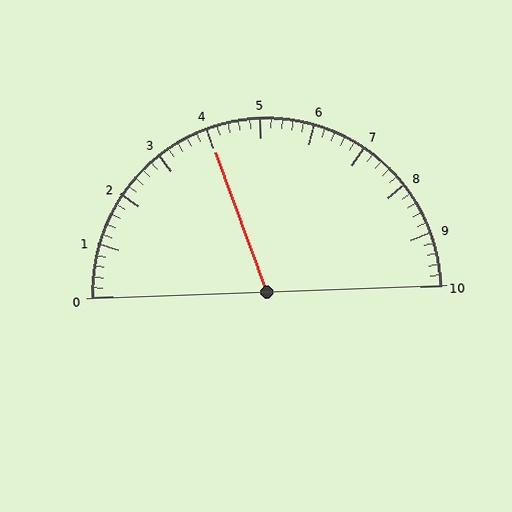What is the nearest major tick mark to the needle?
The nearest major tick mark is 4.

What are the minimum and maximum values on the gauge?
The gauge ranges from 0 to 10.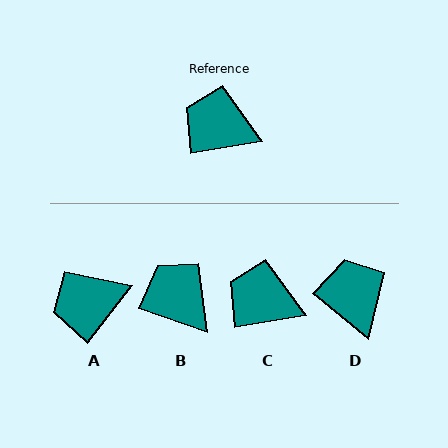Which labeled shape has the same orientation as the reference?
C.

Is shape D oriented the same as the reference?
No, it is off by about 48 degrees.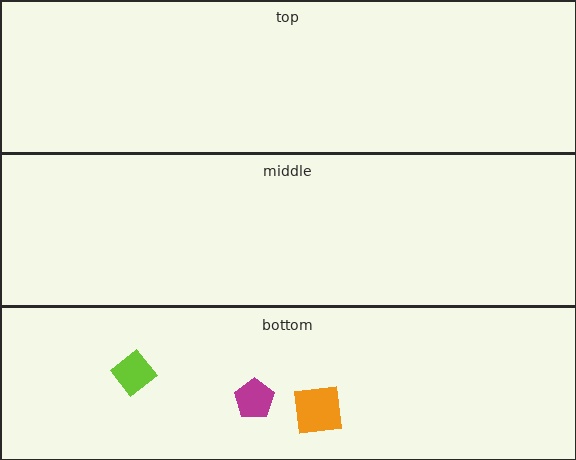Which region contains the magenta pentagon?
The bottom region.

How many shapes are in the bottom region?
3.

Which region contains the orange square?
The bottom region.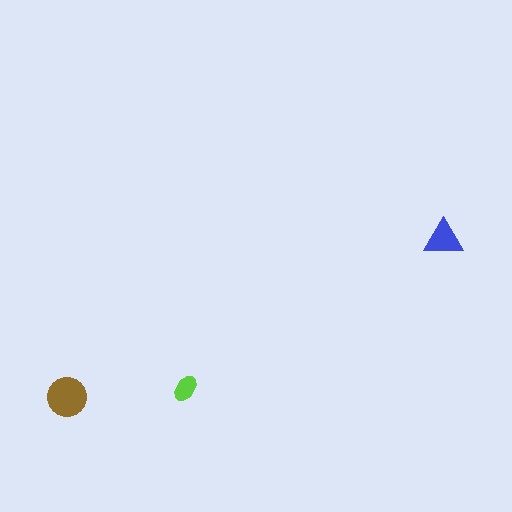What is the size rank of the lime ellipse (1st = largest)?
3rd.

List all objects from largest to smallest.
The brown circle, the blue triangle, the lime ellipse.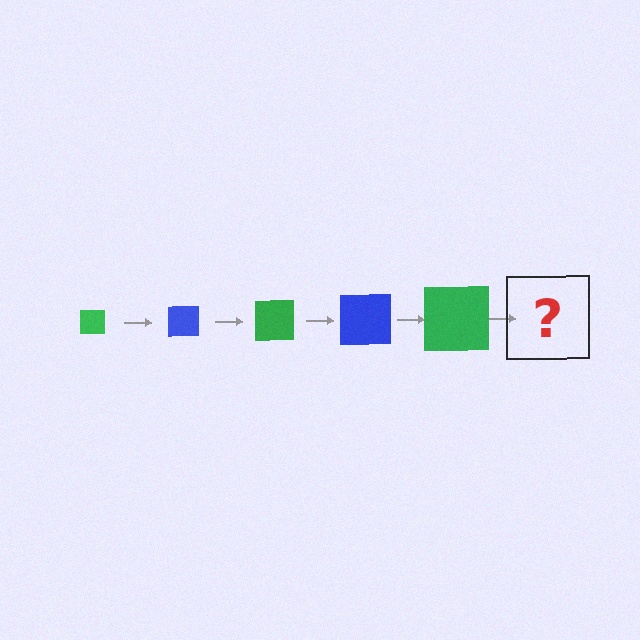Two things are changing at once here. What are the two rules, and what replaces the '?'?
The two rules are that the square grows larger each step and the color cycles through green and blue. The '?' should be a blue square, larger than the previous one.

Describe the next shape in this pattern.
It should be a blue square, larger than the previous one.